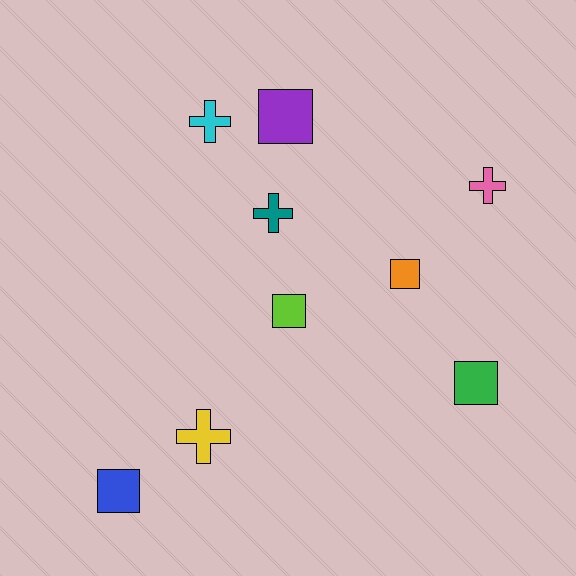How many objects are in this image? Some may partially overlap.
There are 9 objects.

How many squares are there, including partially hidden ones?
There are 5 squares.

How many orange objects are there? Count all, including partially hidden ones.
There is 1 orange object.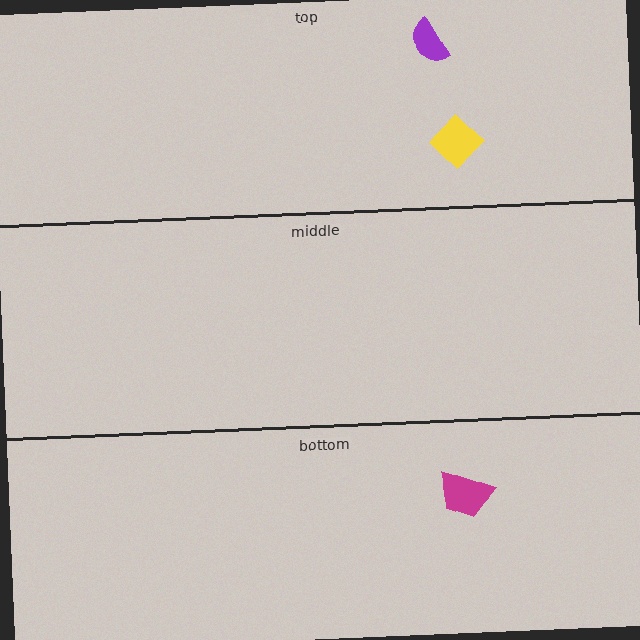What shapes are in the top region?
The purple semicircle, the yellow diamond.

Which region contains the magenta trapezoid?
The bottom region.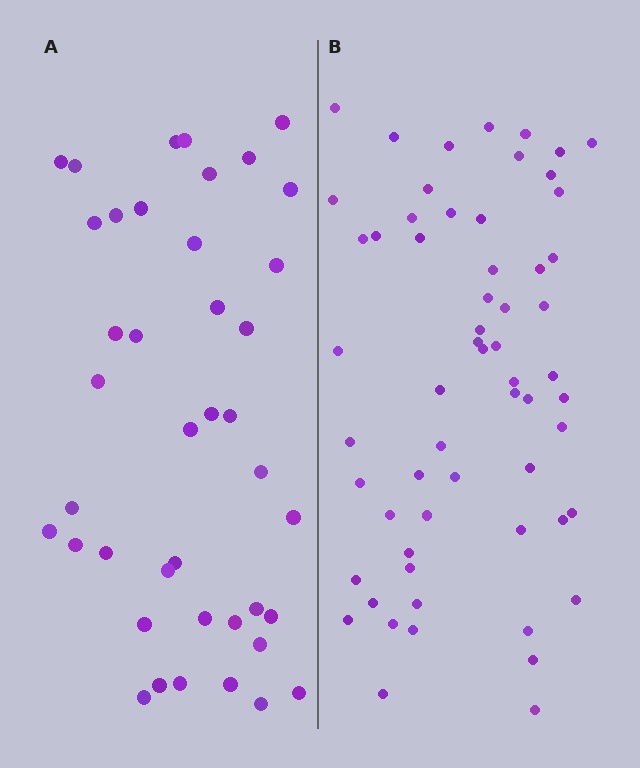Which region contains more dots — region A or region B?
Region B (the right region) has more dots.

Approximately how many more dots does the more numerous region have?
Region B has approximately 20 more dots than region A.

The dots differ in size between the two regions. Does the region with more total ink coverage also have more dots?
No. Region A has more total ink coverage because its dots are larger, but region B actually contains more individual dots. Total area can be misleading — the number of items is what matters here.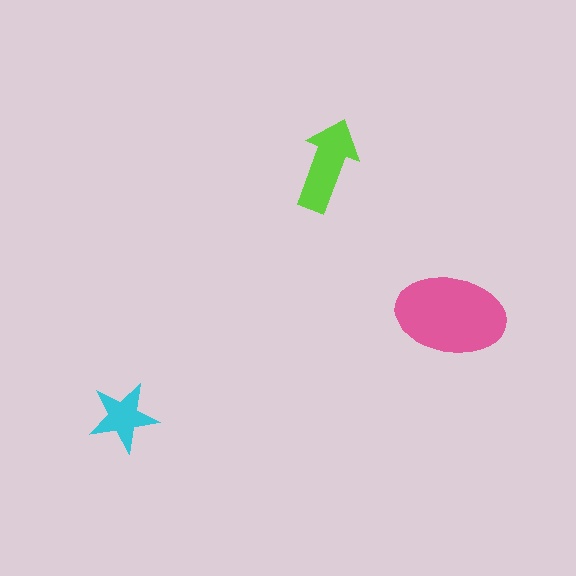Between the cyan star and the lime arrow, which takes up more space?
The lime arrow.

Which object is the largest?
The pink ellipse.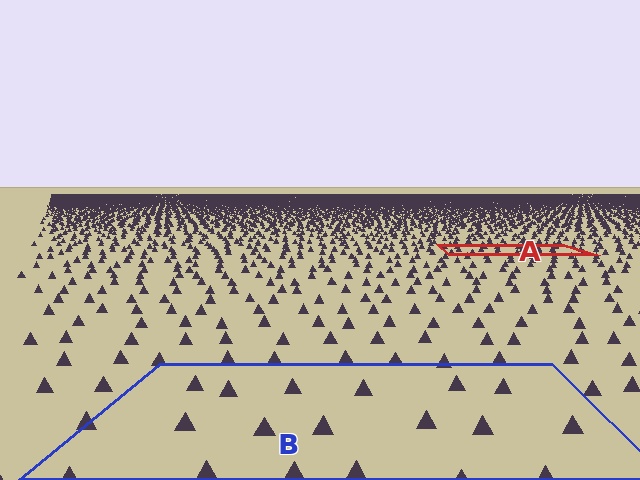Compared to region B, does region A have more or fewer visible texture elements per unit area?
Region A has more texture elements per unit area — they are packed more densely because it is farther away.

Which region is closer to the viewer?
Region B is closer. The texture elements there are larger and more spread out.